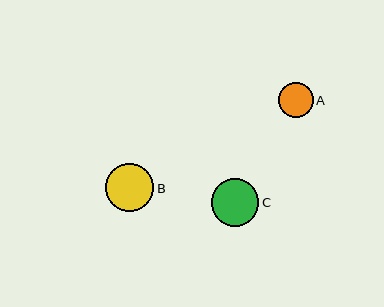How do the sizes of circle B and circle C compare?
Circle B and circle C are approximately the same size.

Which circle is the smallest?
Circle A is the smallest with a size of approximately 35 pixels.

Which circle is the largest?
Circle B is the largest with a size of approximately 48 pixels.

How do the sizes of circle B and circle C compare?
Circle B and circle C are approximately the same size.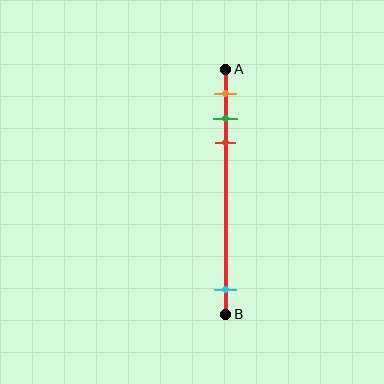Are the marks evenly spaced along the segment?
No, the marks are not evenly spaced.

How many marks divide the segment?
There are 4 marks dividing the segment.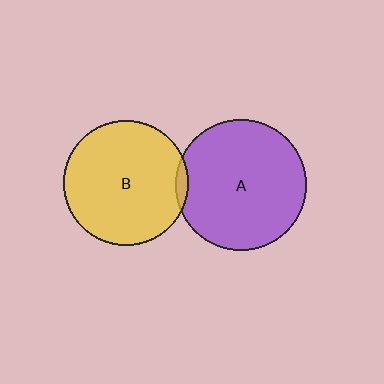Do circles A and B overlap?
Yes.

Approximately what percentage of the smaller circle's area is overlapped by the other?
Approximately 5%.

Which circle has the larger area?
Circle A (purple).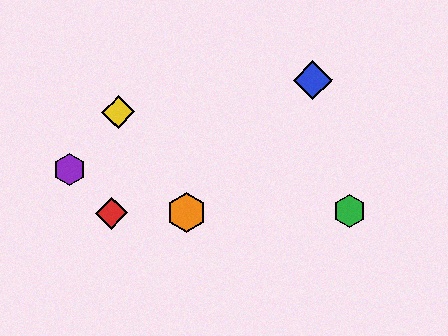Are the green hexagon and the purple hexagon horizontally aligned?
No, the green hexagon is at y≈212 and the purple hexagon is at y≈170.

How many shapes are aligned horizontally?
3 shapes (the red diamond, the green hexagon, the orange hexagon) are aligned horizontally.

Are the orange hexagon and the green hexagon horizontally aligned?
Yes, both are at y≈212.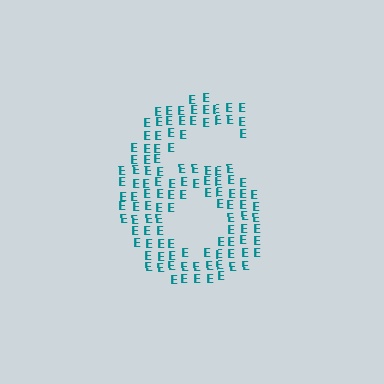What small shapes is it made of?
It is made of small letter E's.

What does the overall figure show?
The overall figure shows the digit 6.